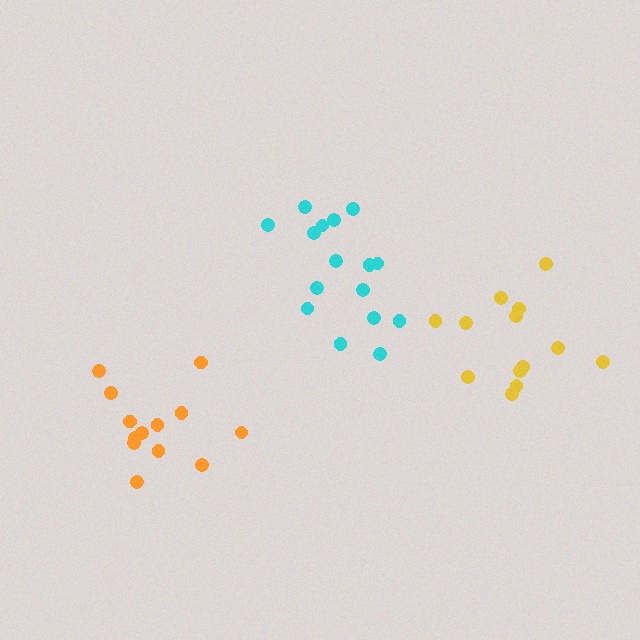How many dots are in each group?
Group 1: 16 dots, Group 2: 13 dots, Group 3: 13 dots (42 total).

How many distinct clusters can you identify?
There are 3 distinct clusters.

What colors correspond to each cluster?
The clusters are colored: cyan, orange, yellow.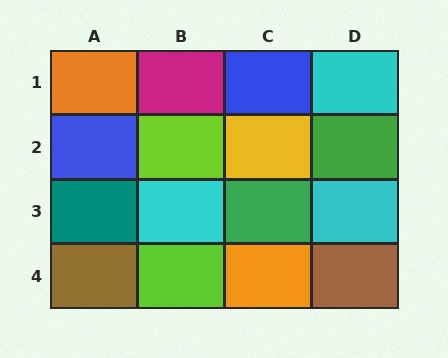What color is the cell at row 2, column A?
Blue.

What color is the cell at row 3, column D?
Cyan.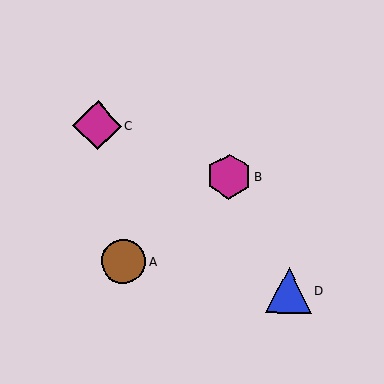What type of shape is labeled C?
Shape C is a magenta diamond.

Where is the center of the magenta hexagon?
The center of the magenta hexagon is at (229, 177).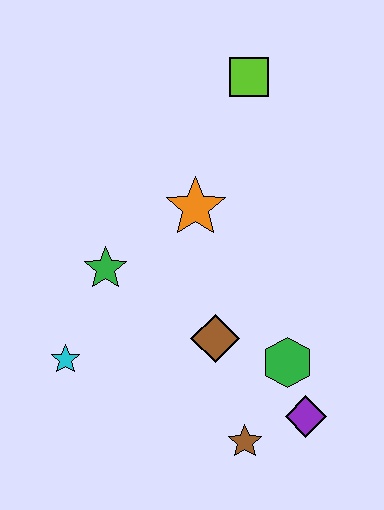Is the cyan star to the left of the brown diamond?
Yes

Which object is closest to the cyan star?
The green star is closest to the cyan star.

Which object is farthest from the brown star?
The lime square is farthest from the brown star.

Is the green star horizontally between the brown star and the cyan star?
Yes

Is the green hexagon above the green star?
No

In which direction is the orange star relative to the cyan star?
The orange star is above the cyan star.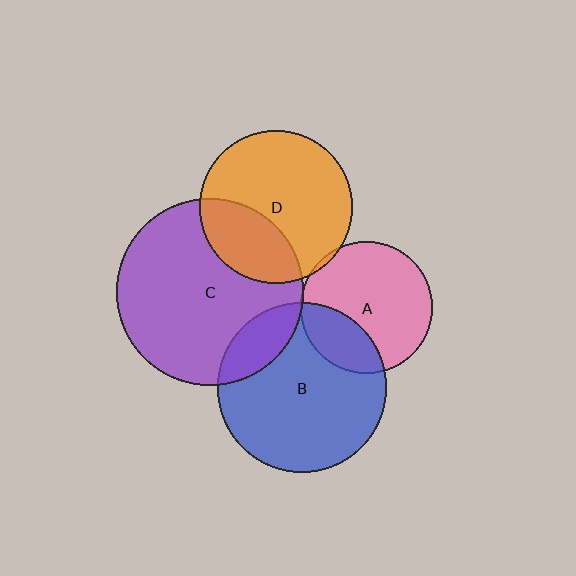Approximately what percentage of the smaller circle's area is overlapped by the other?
Approximately 25%.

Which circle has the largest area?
Circle C (purple).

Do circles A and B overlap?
Yes.